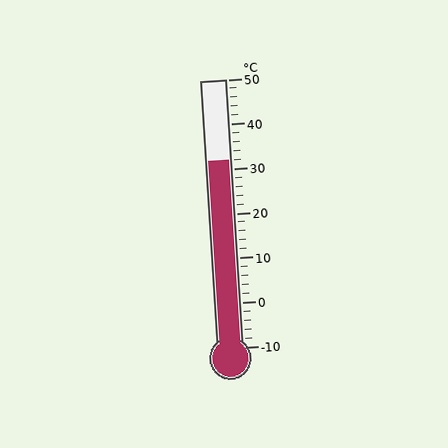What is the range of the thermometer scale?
The thermometer scale ranges from -10°C to 50°C.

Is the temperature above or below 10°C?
The temperature is above 10°C.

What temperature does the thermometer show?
The thermometer shows approximately 32°C.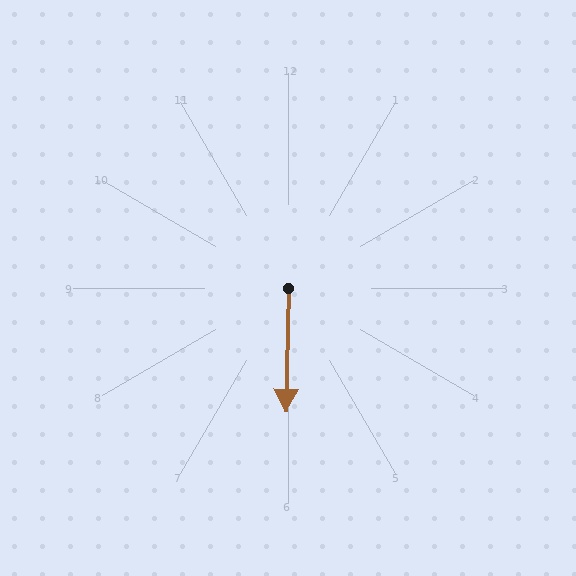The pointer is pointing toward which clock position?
Roughly 6 o'clock.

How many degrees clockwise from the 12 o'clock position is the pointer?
Approximately 181 degrees.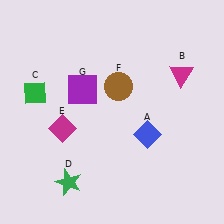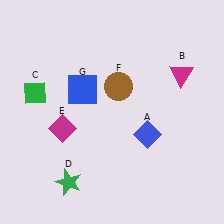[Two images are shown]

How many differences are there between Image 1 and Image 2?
There is 1 difference between the two images.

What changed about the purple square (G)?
In Image 1, G is purple. In Image 2, it changed to blue.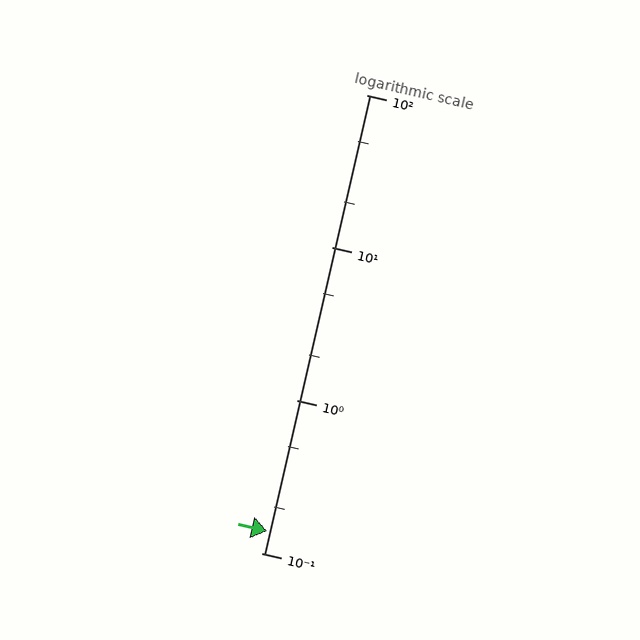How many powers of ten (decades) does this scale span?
The scale spans 3 decades, from 0.1 to 100.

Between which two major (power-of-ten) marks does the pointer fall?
The pointer is between 0.1 and 1.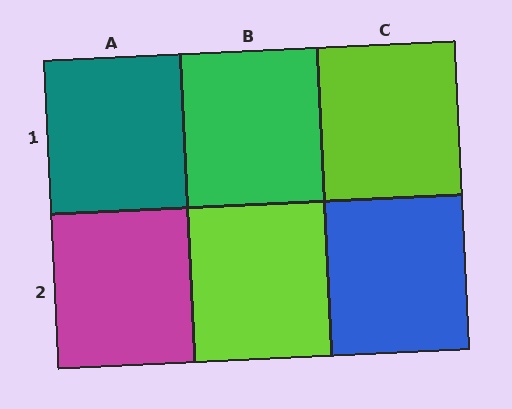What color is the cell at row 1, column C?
Lime.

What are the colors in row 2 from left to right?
Magenta, lime, blue.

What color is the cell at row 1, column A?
Teal.